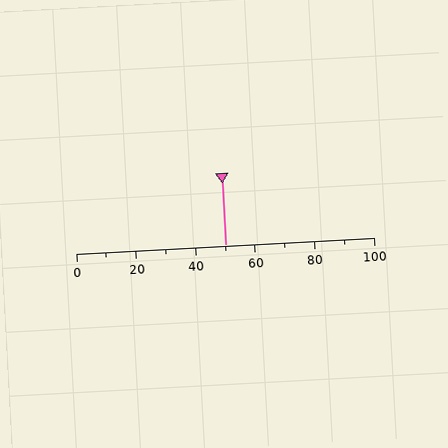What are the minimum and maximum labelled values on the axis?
The axis runs from 0 to 100.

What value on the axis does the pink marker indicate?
The marker indicates approximately 50.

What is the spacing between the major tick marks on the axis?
The major ticks are spaced 20 apart.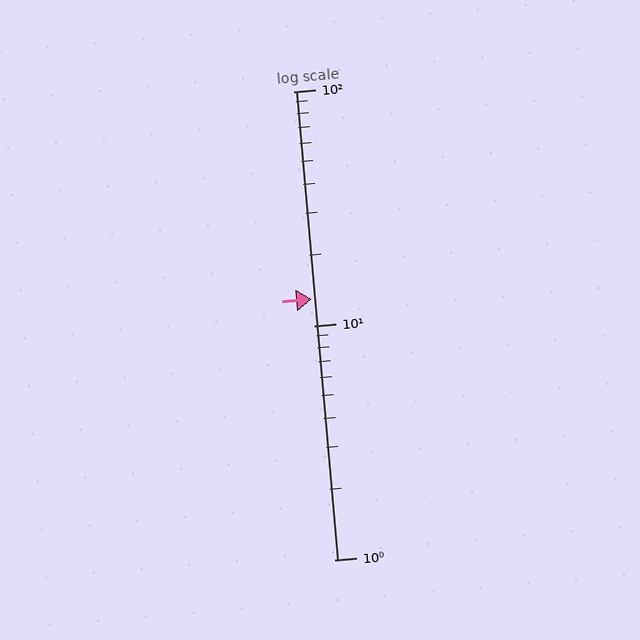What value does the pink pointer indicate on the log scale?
The pointer indicates approximately 13.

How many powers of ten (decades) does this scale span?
The scale spans 2 decades, from 1 to 100.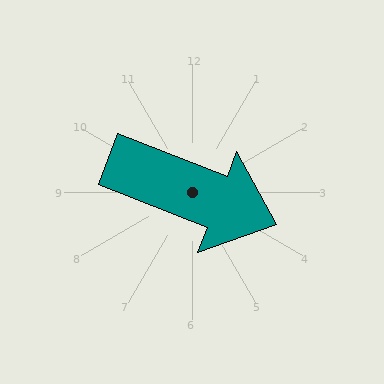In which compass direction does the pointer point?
East.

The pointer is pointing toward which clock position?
Roughly 4 o'clock.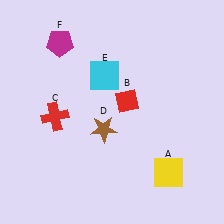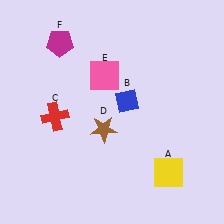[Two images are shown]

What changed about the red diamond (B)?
In Image 1, B is red. In Image 2, it changed to blue.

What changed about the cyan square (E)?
In Image 1, E is cyan. In Image 2, it changed to pink.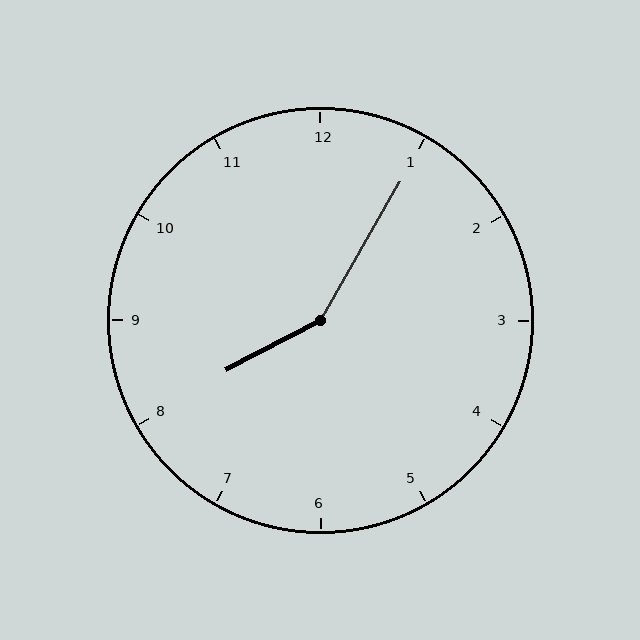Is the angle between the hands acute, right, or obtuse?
It is obtuse.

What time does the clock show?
8:05.